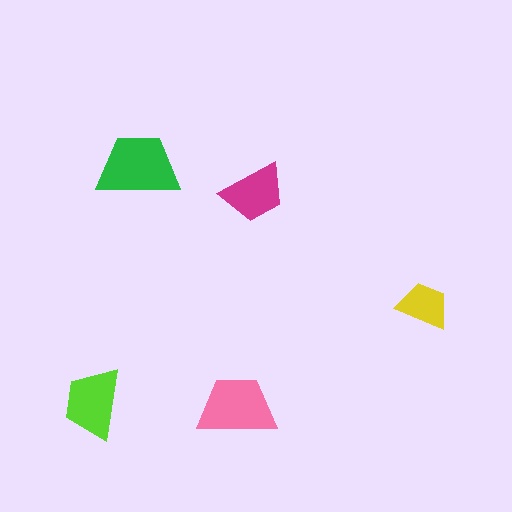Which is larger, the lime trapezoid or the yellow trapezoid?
The lime one.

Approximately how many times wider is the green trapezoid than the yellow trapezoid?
About 1.5 times wider.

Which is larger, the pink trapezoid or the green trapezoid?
The green one.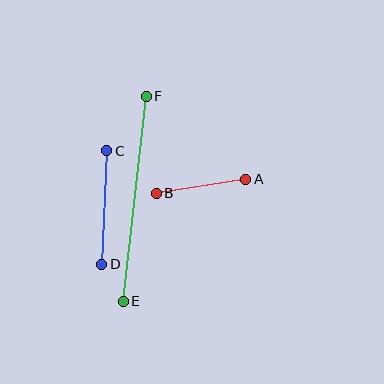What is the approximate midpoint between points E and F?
The midpoint is at approximately (135, 199) pixels.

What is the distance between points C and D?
The distance is approximately 114 pixels.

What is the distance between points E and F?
The distance is approximately 207 pixels.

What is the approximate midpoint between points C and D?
The midpoint is at approximately (104, 207) pixels.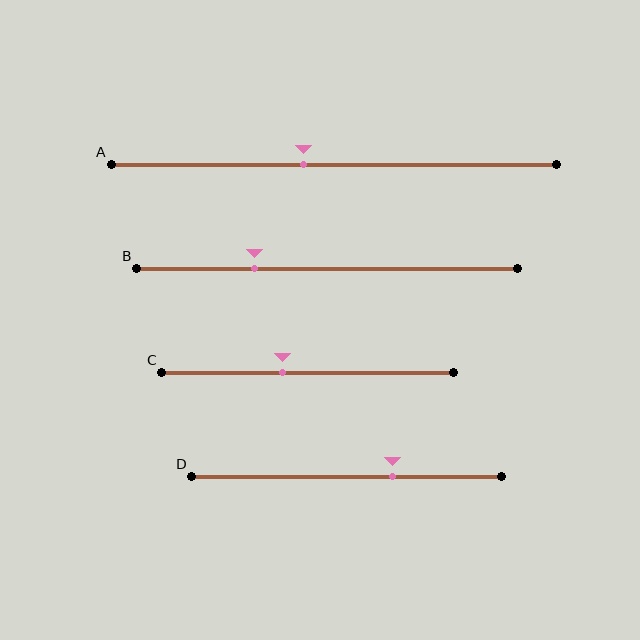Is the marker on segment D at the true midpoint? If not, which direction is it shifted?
No, the marker on segment D is shifted to the right by about 15% of the segment length.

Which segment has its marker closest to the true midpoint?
Segment A has its marker closest to the true midpoint.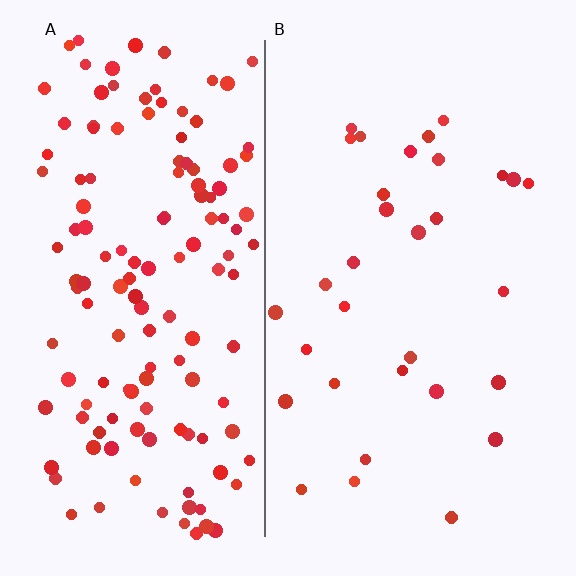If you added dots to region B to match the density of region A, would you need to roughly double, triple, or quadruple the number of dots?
Approximately quadruple.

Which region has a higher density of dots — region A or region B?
A (the left).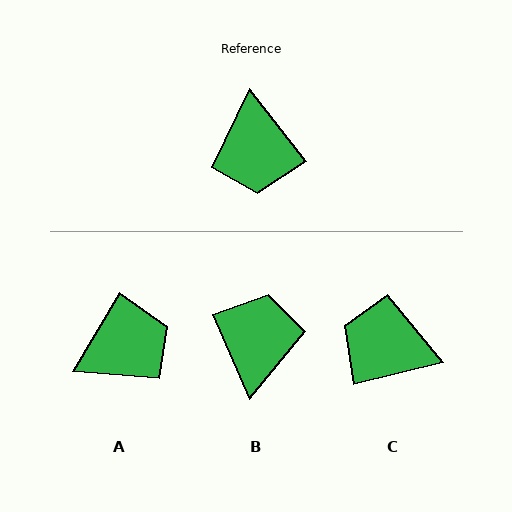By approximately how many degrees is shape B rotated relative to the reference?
Approximately 166 degrees counter-clockwise.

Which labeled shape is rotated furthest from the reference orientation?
B, about 166 degrees away.